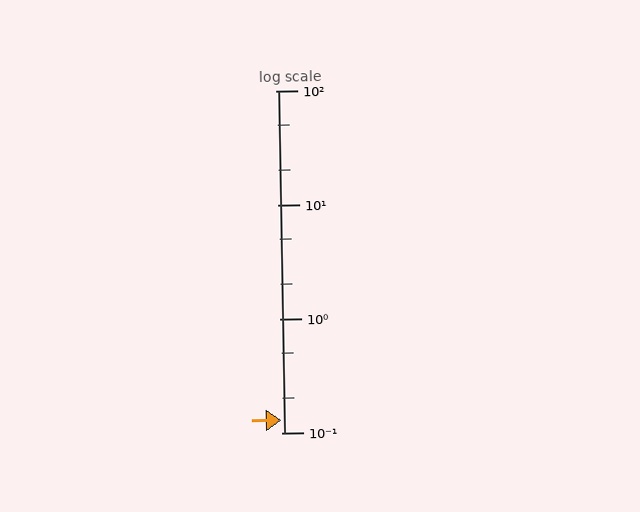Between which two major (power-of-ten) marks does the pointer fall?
The pointer is between 0.1 and 1.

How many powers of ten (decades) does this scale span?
The scale spans 3 decades, from 0.1 to 100.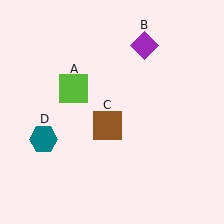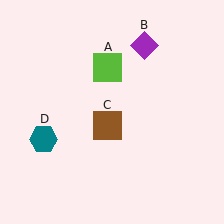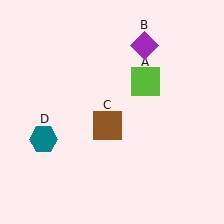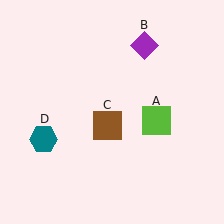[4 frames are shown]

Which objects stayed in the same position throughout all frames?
Purple diamond (object B) and brown square (object C) and teal hexagon (object D) remained stationary.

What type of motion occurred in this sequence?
The lime square (object A) rotated clockwise around the center of the scene.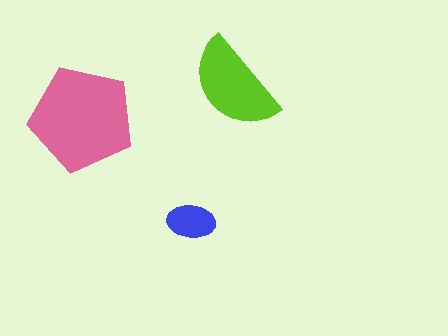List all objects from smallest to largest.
The blue ellipse, the lime semicircle, the pink pentagon.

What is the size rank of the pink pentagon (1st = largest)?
1st.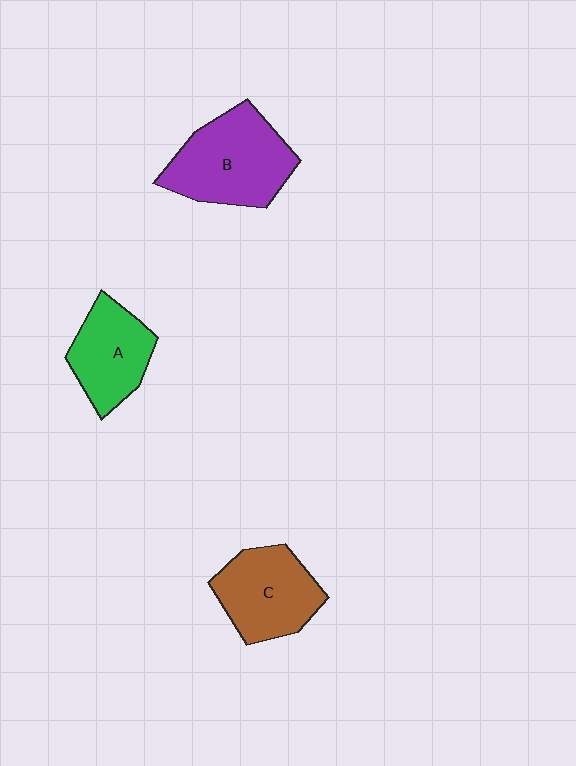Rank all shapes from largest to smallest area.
From largest to smallest: B (purple), C (brown), A (green).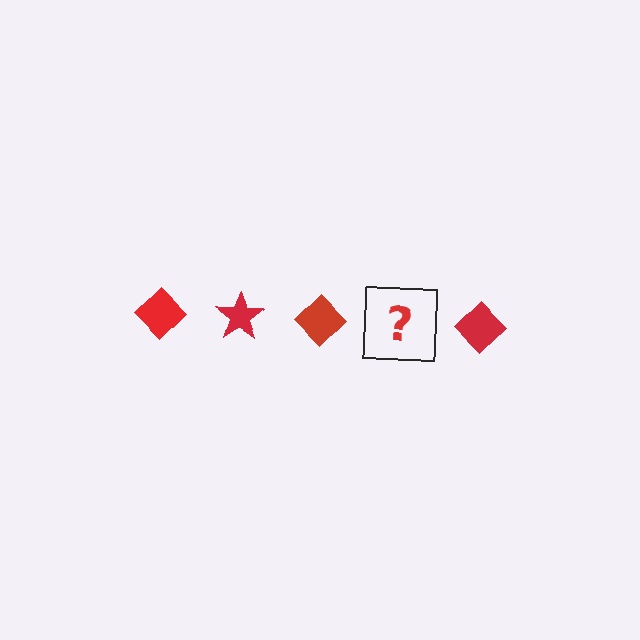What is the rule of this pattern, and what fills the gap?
The rule is that the pattern cycles through diamond, star shapes in red. The gap should be filled with a red star.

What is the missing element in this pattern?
The missing element is a red star.